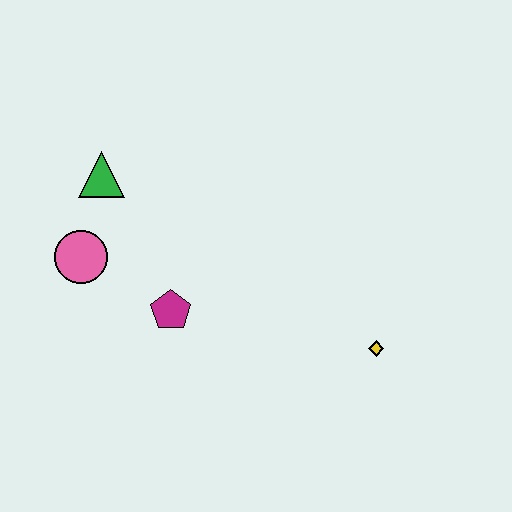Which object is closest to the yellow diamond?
The magenta pentagon is closest to the yellow diamond.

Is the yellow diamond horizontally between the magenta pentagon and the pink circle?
No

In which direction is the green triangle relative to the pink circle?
The green triangle is above the pink circle.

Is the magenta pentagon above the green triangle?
No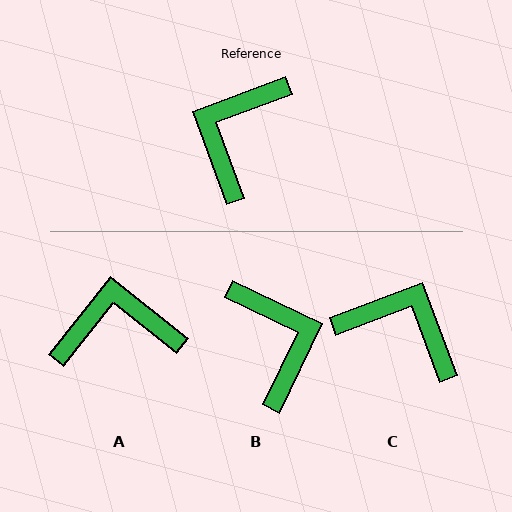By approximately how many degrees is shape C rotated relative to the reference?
Approximately 89 degrees clockwise.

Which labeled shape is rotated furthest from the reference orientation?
B, about 136 degrees away.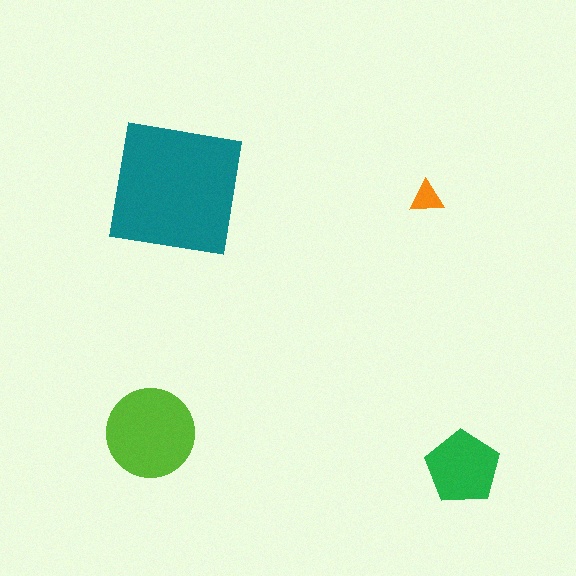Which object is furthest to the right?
The green pentagon is rightmost.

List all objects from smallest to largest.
The orange triangle, the green pentagon, the lime circle, the teal square.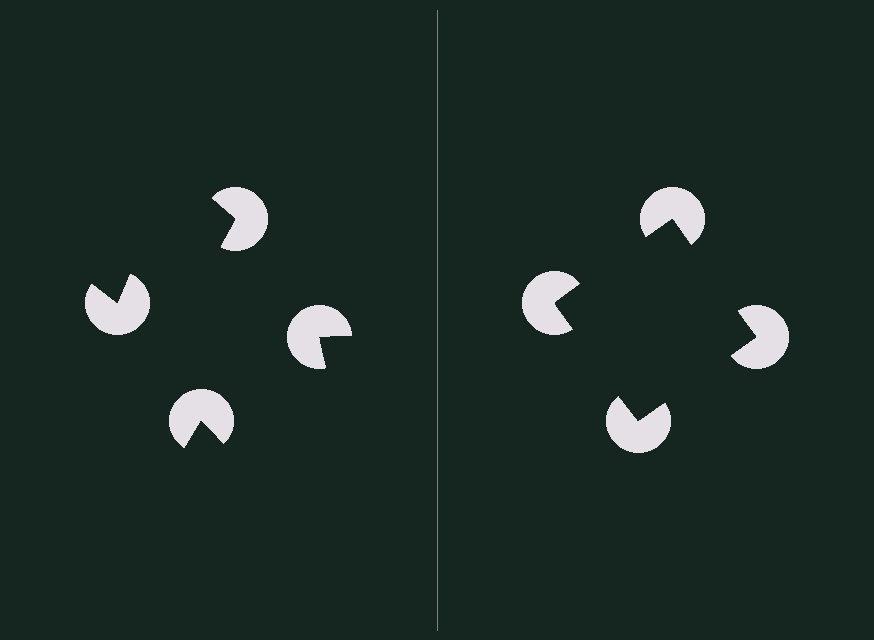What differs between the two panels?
The pac-man discs are positioned identically on both sides; only the wedge orientations differ. On the right they align to a square; on the left they are misaligned.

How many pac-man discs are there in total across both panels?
8 — 4 on each side.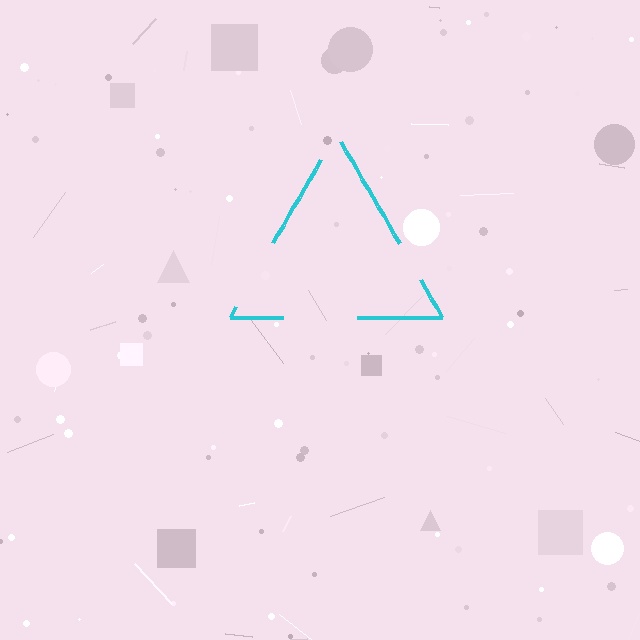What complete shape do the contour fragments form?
The contour fragments form a triangle.